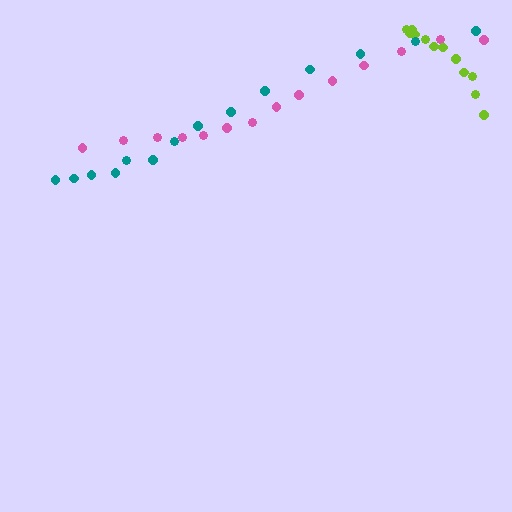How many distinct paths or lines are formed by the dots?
There are 3 distinct paths.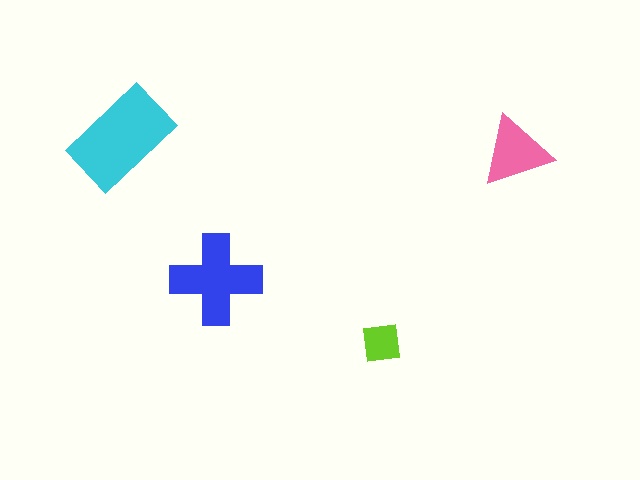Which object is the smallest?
The lime square.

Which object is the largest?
The cyan rectangle.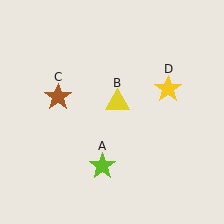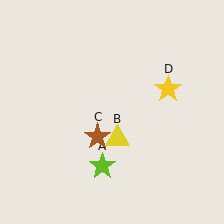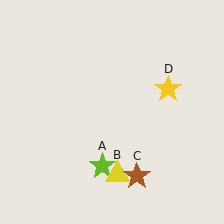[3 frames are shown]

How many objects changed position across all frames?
2 objects changed position: yellow triangle (object B), brown star (object C).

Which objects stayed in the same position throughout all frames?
Lime star (object A) and yellow star (object D) remained stationary.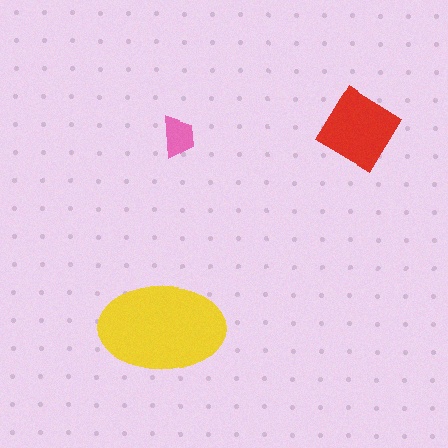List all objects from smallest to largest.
The pink trapezoid, the red diamond, the yellow ellipse.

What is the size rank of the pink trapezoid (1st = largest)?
3rd.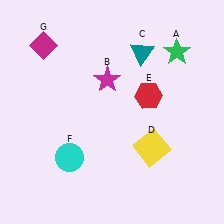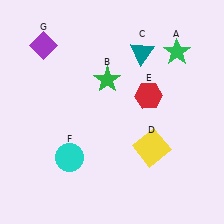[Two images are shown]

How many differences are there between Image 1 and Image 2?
There are 2 differences between the two images.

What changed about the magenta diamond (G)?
In Image 1, G is magenta. In Image 2, it changed to purple.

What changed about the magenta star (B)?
In Image 1, B is magenta. In Image 2, it changed to green.